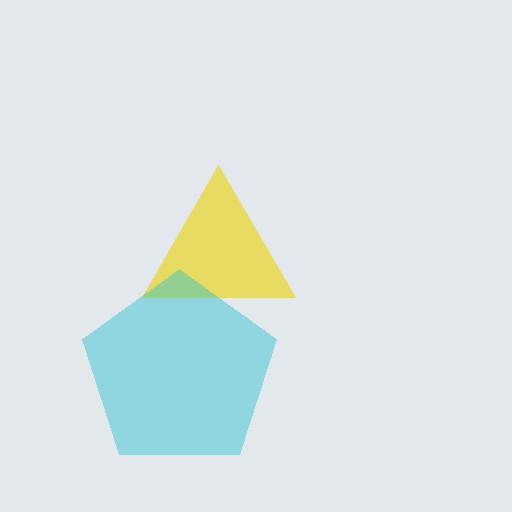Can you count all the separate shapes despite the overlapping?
Yes, there are 2 separate shapes.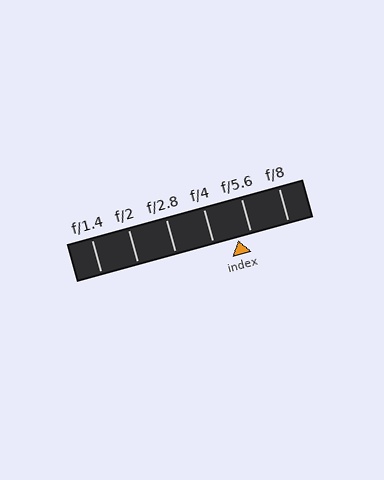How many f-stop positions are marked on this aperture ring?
There are 6 f-stop positions marked.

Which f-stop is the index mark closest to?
The index mark is closest to f/5.6.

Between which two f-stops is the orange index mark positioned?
The index mark is between f/4 and f/5.6.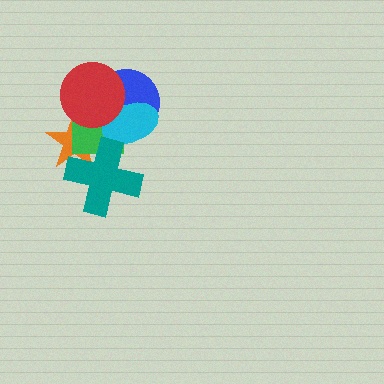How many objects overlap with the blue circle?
3 objects overlap with the blue circle.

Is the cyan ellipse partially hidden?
Yes, it is partially covered by another shape.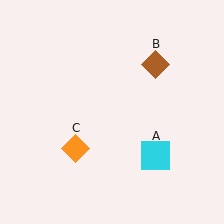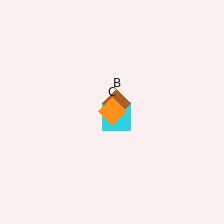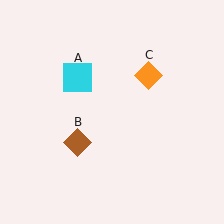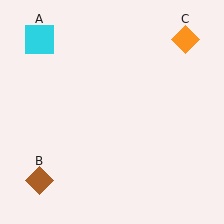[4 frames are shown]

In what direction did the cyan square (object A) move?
The cyan square (object A) moved up and to the left.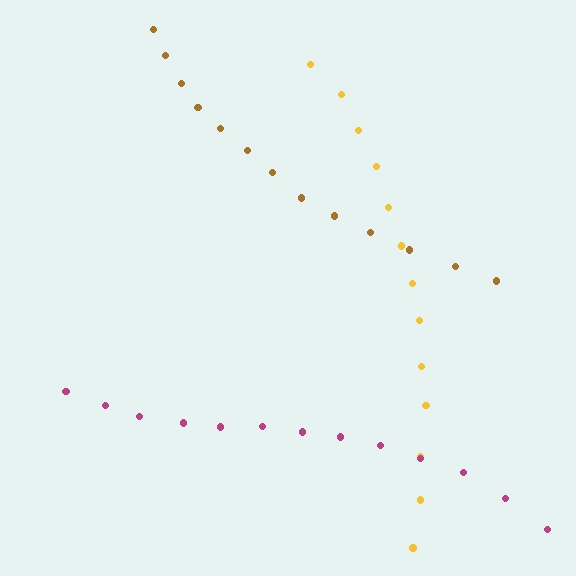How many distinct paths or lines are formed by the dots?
There are 3 distinct paths.